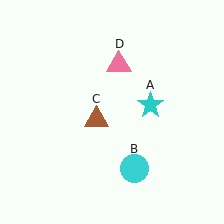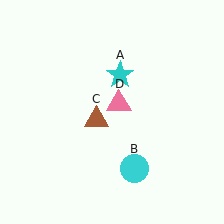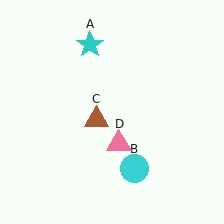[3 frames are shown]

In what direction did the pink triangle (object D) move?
The pink triangle (object D) moved down.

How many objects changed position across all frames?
2 objects changed position: cyan star (object A), pink triangle (object D).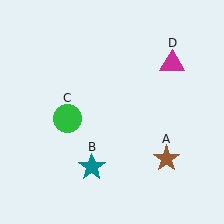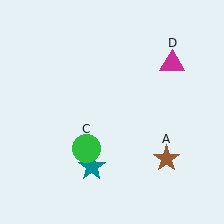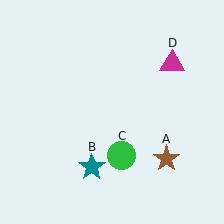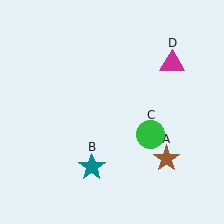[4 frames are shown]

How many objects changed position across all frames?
1 object changed position: green circle (object C).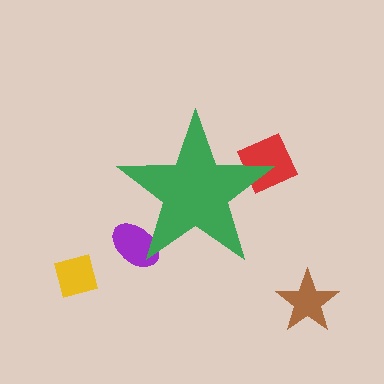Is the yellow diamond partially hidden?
No, the yellow diamond is fully visible.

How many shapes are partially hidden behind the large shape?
2 shapes are partially hidden.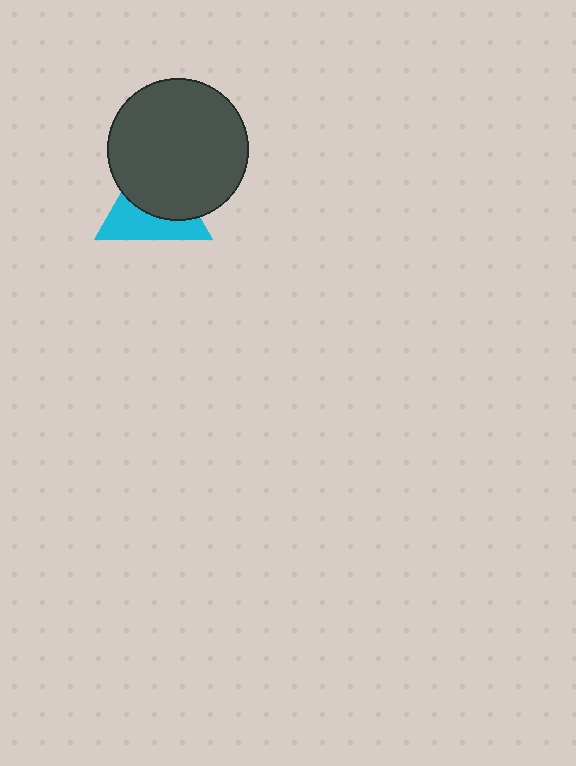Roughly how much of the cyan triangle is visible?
A small part of it is visible (roughly 45%).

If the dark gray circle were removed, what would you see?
You would see the complete cyan triangle.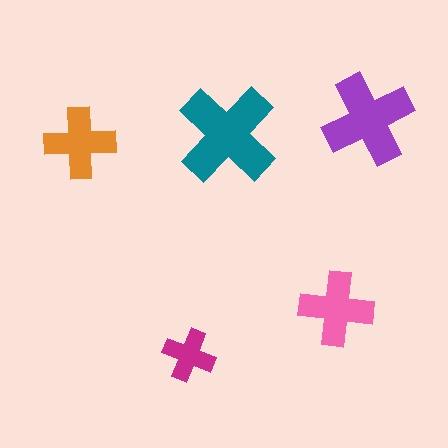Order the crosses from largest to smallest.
the teal one, the purple one, the pink one, the orange one, the magenta one.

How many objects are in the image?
There are 5 objects in the image.